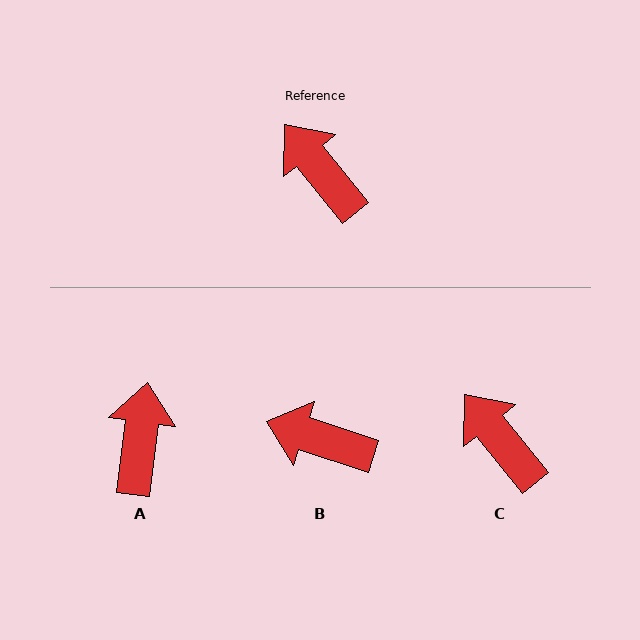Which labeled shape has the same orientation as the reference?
C.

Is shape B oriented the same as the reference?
No, it is off by about 33 degrees.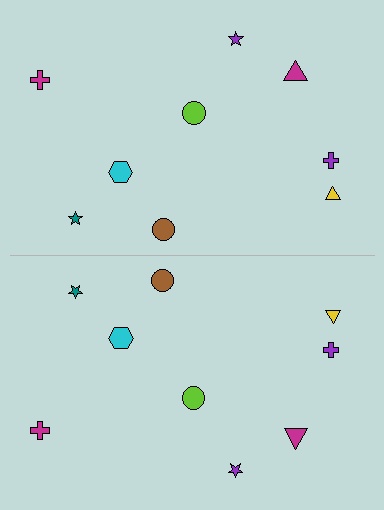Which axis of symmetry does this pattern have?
The pattern has a horizontal axis of symmetry running through the center of the image.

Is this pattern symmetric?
Yes, this pattern has bilateral (reflection) symmetry.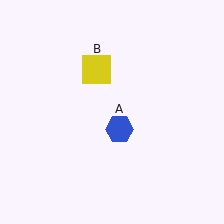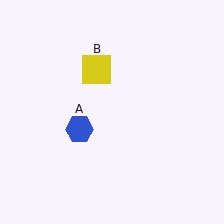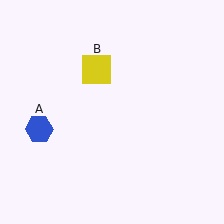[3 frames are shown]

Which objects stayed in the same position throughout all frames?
Yellow square (object B) remained stationary.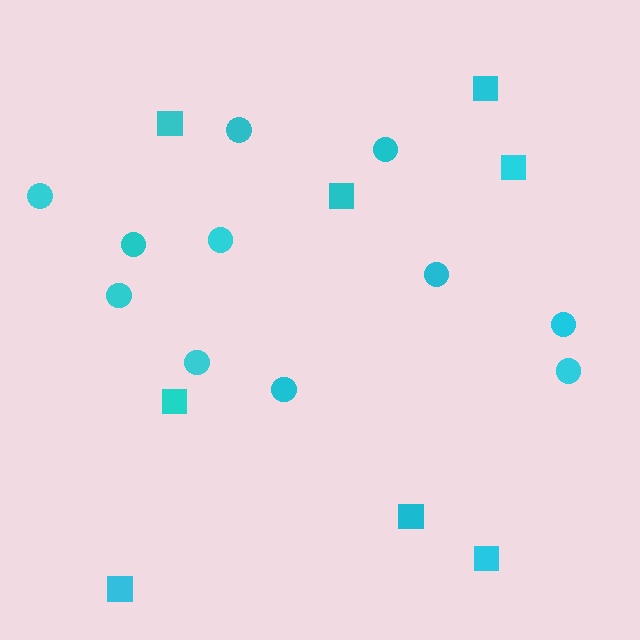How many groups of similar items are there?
There are 2 groups: one group of circles (11) and one group of squares (8).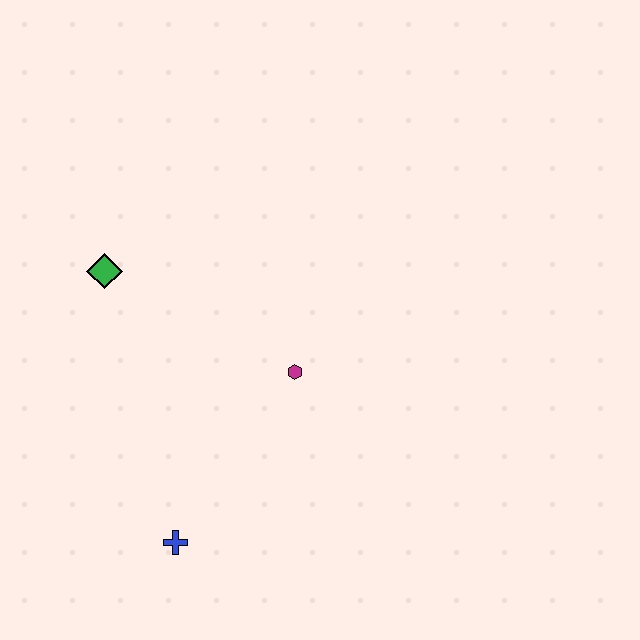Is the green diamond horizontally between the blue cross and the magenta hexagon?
No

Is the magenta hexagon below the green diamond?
Yes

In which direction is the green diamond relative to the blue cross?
The green diamond is above the blue cross.